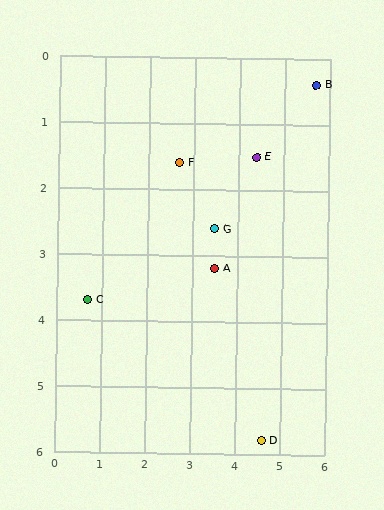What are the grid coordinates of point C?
Point C is at approximately (0.7, 3.7).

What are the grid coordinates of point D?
Point D is at approximately (4.6, 5.8).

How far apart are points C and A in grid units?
Points C and A are about 2.8 grid units apart.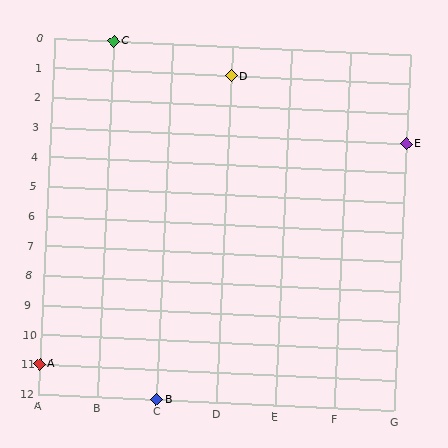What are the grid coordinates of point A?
Point A is at grid coordinates (A, 11).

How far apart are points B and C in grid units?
Points B and C are 1 column and 12 rows apart (about 12.0 grid units diagonally).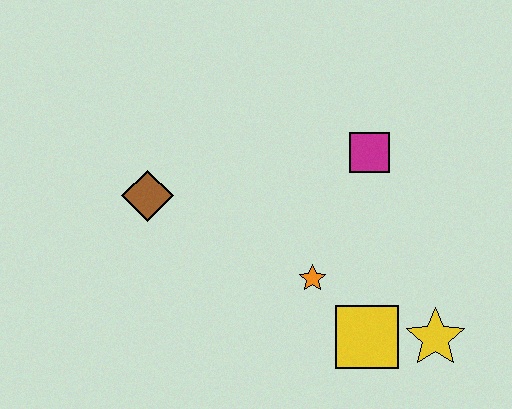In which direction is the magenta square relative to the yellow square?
The magenta square is above the yellow square.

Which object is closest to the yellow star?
The yellow square is closest to the yellow star.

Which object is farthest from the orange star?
The brown diamond is farthest from the orange star.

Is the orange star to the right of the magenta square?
No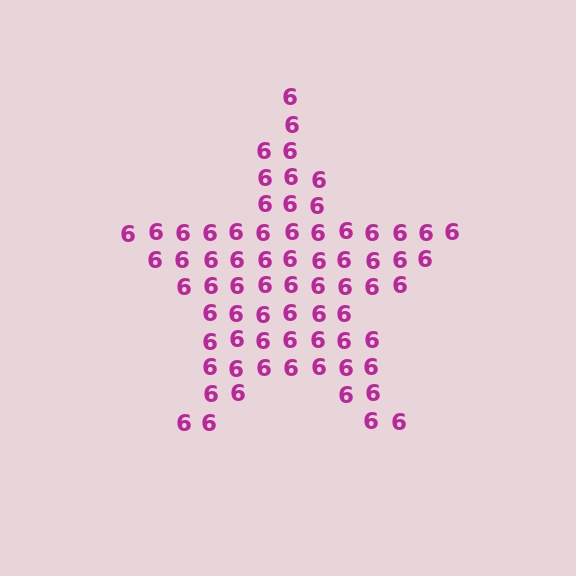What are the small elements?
The small elements are digit 6's.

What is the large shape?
The large shape is a star.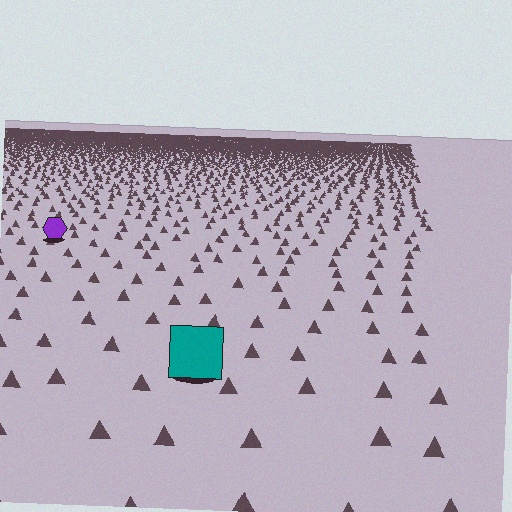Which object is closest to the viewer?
The teal square is closest. The texture marks near it are larger and more spread out.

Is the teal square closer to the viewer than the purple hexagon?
Yes. The teal square is closer — you can tell from the texture gradient: the ground texture is coarser near it.